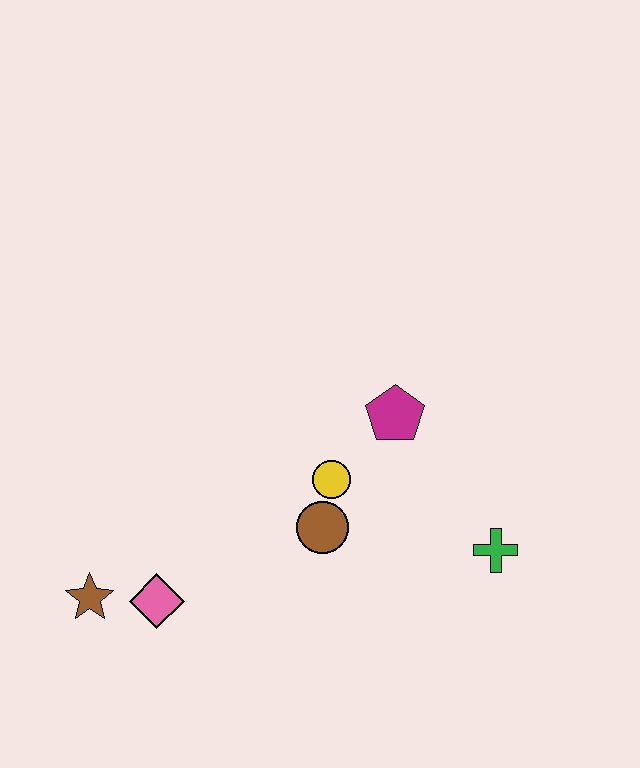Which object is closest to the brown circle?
The yellow circle is closest to the brown circle.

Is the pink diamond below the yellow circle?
Yes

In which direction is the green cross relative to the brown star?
The green cross is to the right of the brown star.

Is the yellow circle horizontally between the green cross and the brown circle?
Yes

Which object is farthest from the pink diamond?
The green cross is farthest from the pink diamond.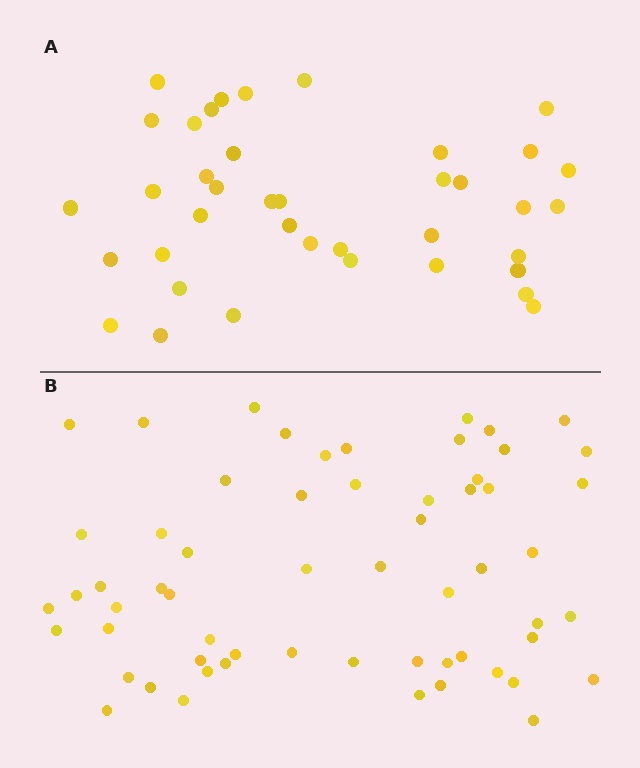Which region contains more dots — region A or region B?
Region B (the bottom region) has more dots.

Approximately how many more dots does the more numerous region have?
Region B has approximately 20 more dots than region A.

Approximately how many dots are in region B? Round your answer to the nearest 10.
About 60 dots.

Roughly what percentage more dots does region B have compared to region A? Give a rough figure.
About 55% more.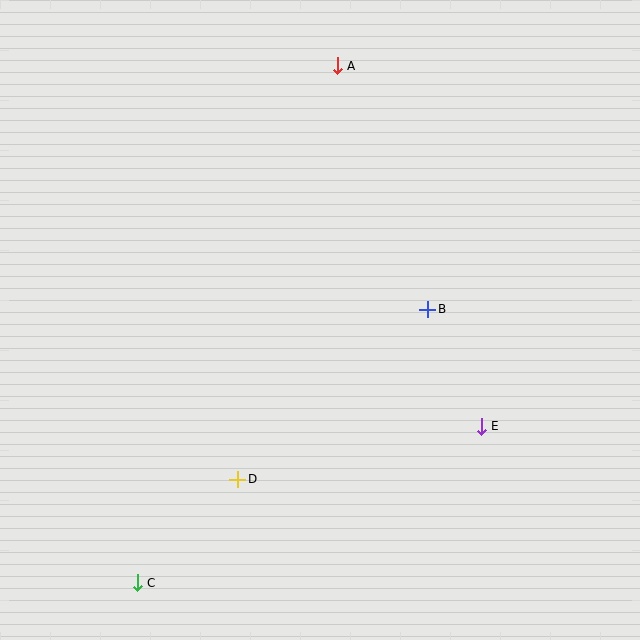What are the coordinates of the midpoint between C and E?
The midpoint between C and E is at (309, 504).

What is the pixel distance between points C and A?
The distance between C and A is 554 pixels.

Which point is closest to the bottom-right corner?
Point E is closest to the bottom-right corner.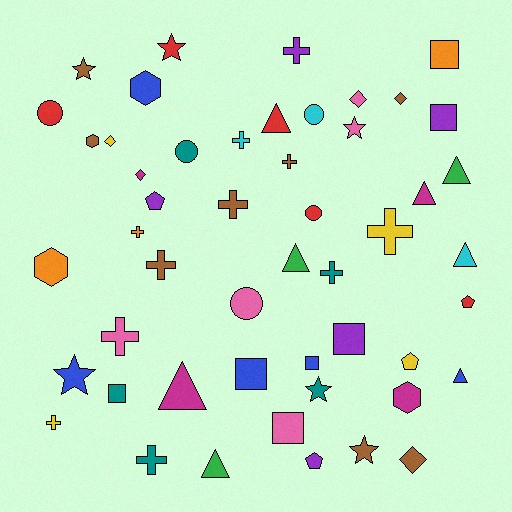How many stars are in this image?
There are 6 stars.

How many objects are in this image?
There are 50 objects.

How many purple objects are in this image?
There are 5 purple objects.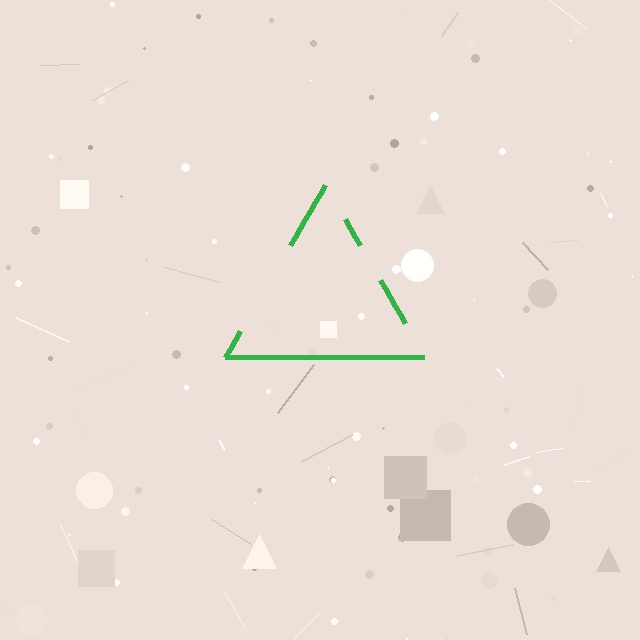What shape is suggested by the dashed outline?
The dashed outline suggests a triangle.